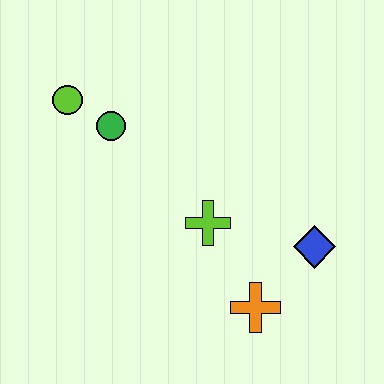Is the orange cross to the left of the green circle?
No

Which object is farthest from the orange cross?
The lime circle is farthest from the orange cross.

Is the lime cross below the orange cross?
No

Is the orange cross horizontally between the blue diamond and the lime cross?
Yes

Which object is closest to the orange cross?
The blue diamond is closest to the orange cross.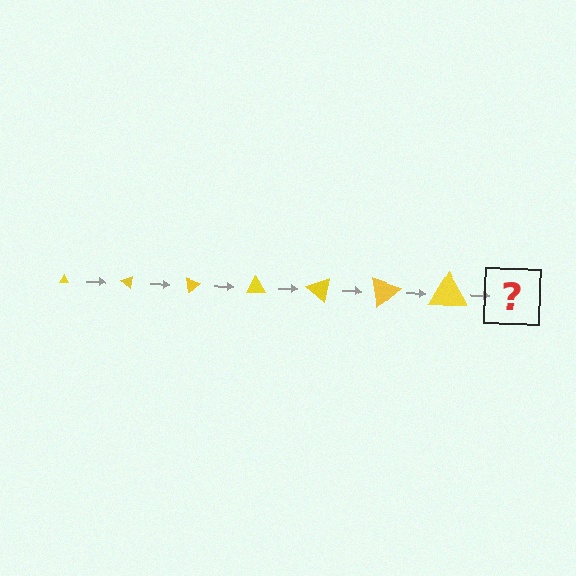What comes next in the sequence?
The next element should be a triangle, larger than the previous one and rotated 280 degrees from the start.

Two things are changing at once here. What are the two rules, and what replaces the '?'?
The two rules are that the triangle grows larger each step and it rotates 40 degrees each step. The '?' should be a triangle, larger than the previous one and rotated 280 degrees from the start.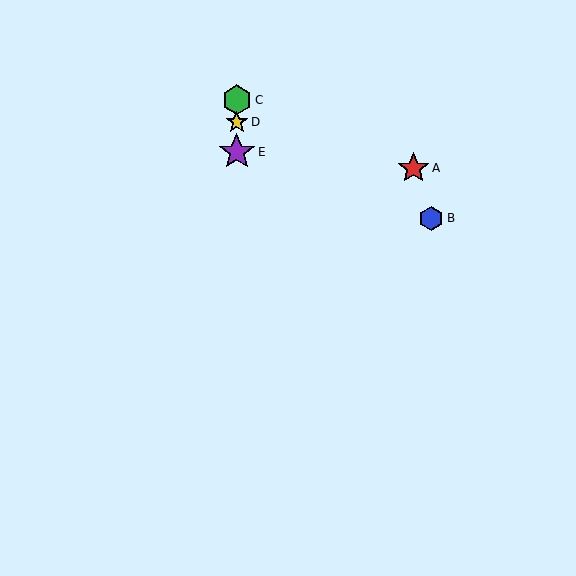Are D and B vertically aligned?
No, D is at x≈237 and B is at x≈431.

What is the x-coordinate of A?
Object A is at x≈413.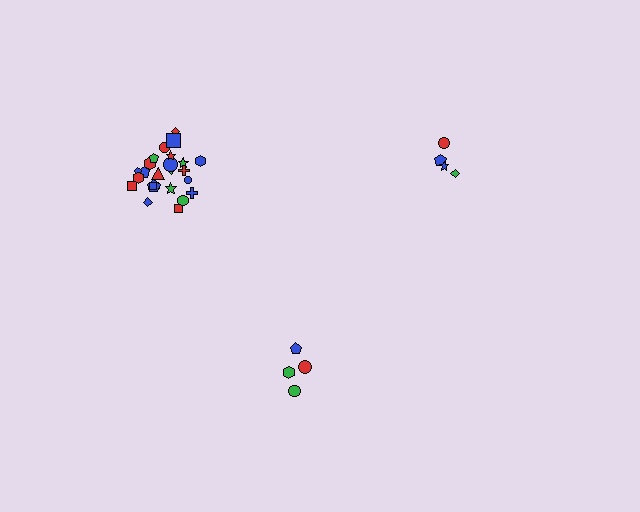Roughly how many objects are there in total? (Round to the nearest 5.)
Roughly 35 objects in total.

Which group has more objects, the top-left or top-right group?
The top-left group.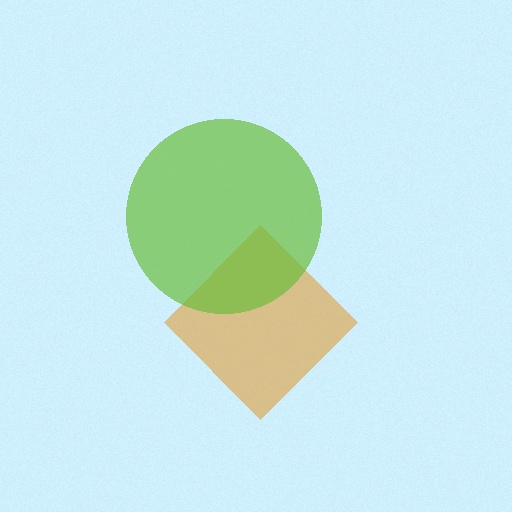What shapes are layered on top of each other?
The layered shapes are: an orange diamond, a lime circle.